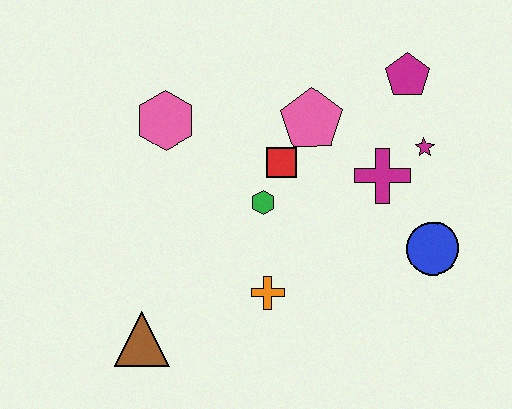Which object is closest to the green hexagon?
The red square is closest to the green hexagon.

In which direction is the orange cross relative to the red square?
The orange cross is below the red square.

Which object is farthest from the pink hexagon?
The blue circle is farthest from the pink hexagon.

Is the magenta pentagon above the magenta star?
Yes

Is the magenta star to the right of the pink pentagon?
Yes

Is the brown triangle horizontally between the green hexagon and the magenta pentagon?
No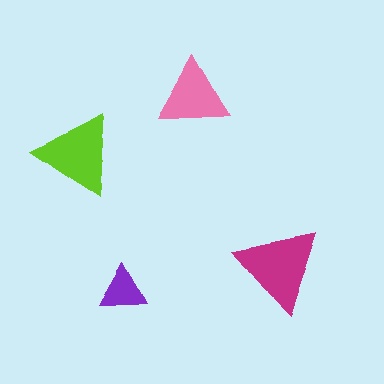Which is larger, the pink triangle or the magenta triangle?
The magenta one.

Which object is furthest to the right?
The magenta triangle is rightmost.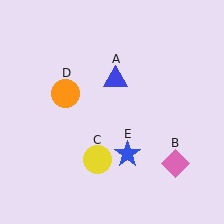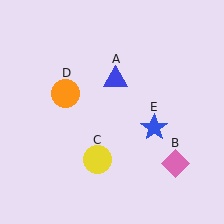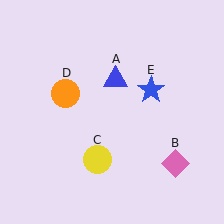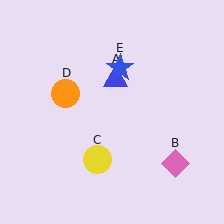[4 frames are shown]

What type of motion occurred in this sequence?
The blue star (object E) rotated counterclockwise around the center of the scene.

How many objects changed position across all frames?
1 object changed position: blue star (object E).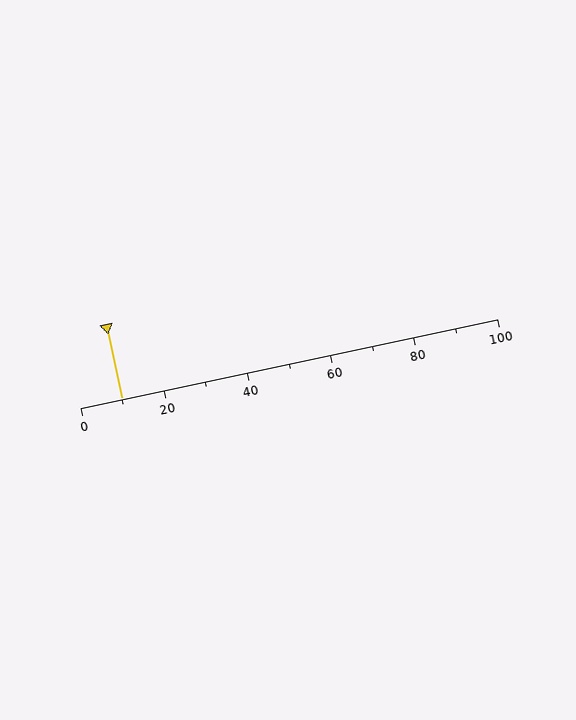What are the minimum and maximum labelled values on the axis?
The axis runs from 0 to 100.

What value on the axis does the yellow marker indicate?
The marker indicates approximately 10.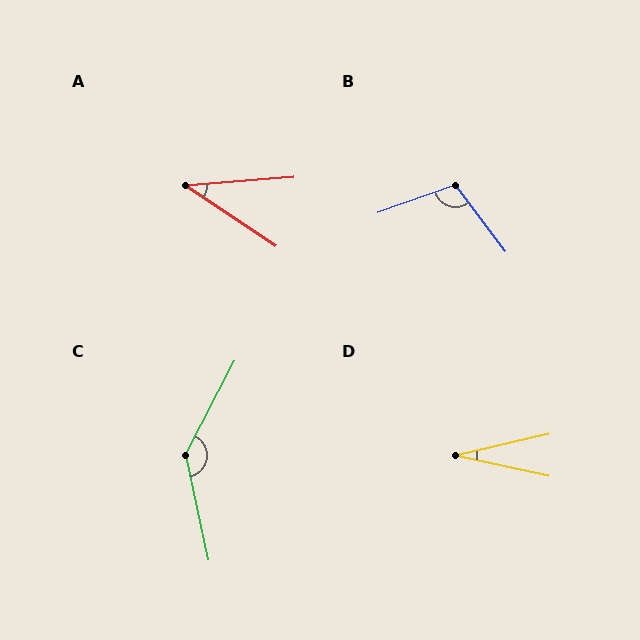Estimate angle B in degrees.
Approximately 107 degrees.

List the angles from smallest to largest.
D (25°), A (38°), B (107°), C (140°).